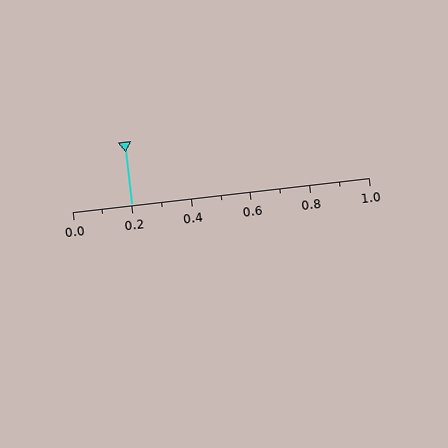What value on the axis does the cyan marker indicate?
The marker indicates approximately 0.2.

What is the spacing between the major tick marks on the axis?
The major ticks are spaced 0.2 apart.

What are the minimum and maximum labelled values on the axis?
The axis runs from 0.0 to 1.0.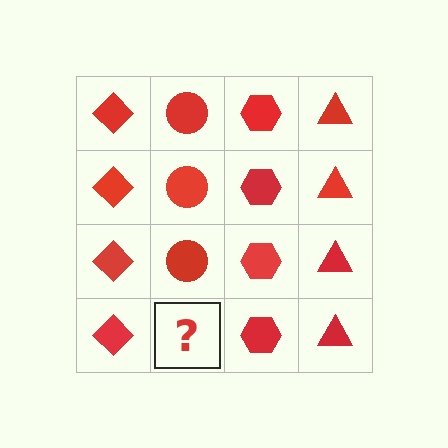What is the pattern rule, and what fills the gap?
The rule is that each column has a consistent shape. The gap should be filled with a red circle.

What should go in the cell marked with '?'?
The missing cell should contain a red circle.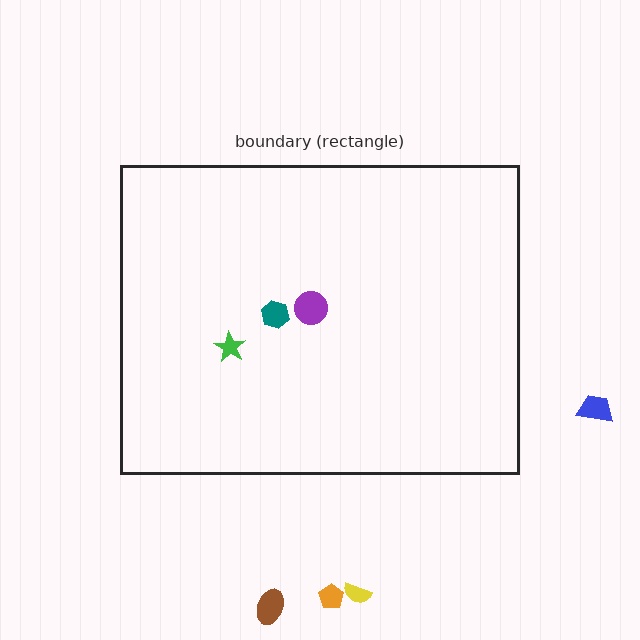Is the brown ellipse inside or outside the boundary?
Outside.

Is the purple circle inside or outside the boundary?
Inside.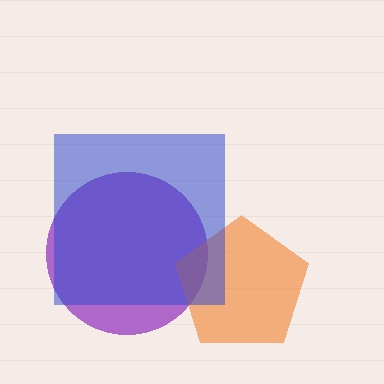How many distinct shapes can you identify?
There are 3 distinct shapes: a purple circle, an orange pentagon, a blue square.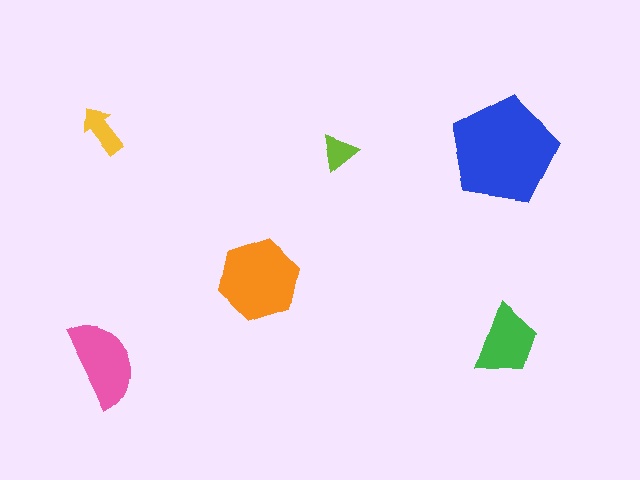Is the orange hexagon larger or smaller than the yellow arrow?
Larger.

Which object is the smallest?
The lime triangle.